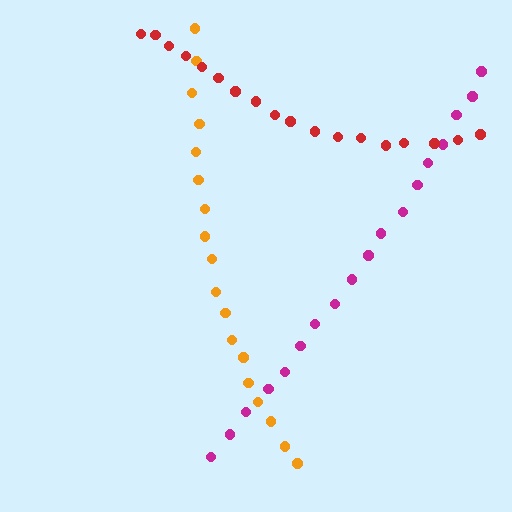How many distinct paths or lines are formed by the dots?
There are 3 distinct paths.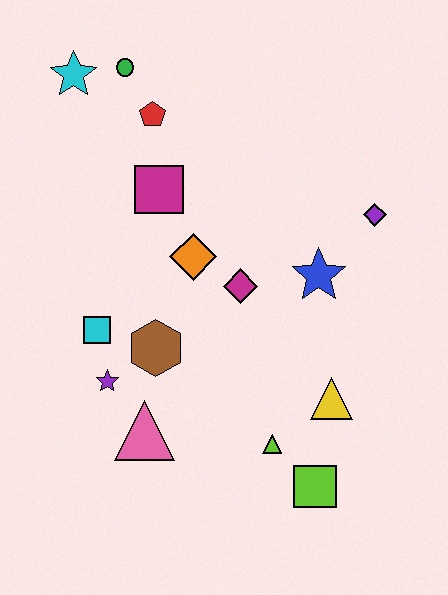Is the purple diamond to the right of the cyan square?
Yes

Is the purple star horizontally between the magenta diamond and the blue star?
No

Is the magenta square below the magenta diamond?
No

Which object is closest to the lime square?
The lime triangle is closest to the lime square.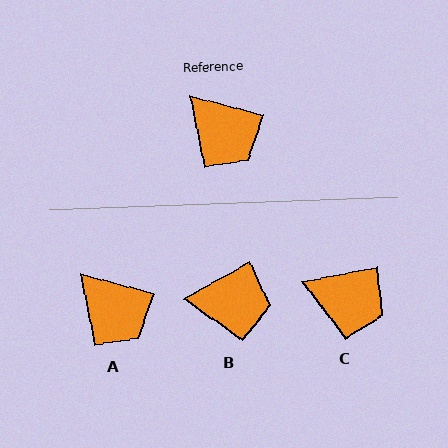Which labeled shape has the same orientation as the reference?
A.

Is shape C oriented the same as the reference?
No, it is off by about 25 degrees.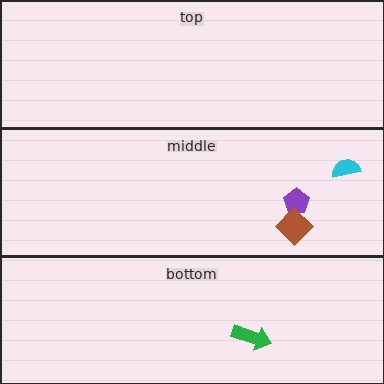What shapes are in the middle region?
The purple pentagon, the cyan semicircle, the brown diamond.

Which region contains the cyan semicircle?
The middle region.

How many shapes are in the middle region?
3.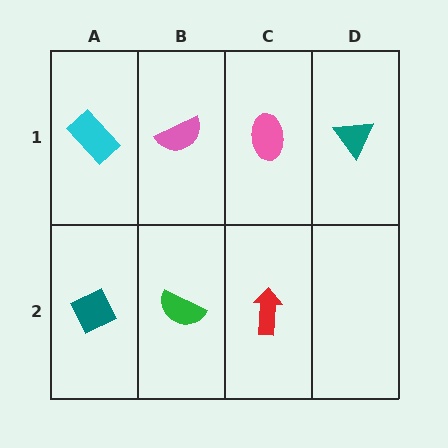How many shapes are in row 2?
3 shapes.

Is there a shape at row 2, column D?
No, that cell is empty.